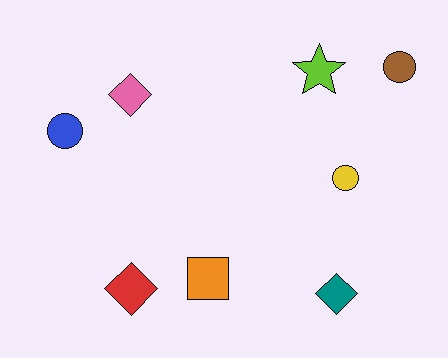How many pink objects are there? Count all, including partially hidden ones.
There is 1 pink object.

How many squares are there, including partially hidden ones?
There is 1 square.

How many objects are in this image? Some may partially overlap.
There are 8 objects.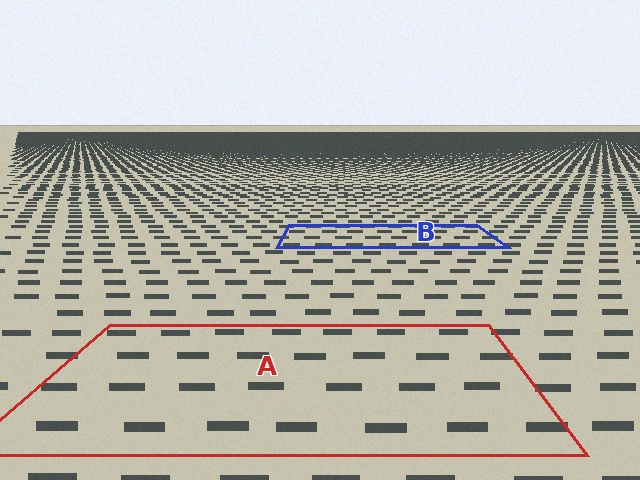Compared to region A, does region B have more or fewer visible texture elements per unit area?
Region B has more texture elements per unit area — they are packed more densely because it is farther away.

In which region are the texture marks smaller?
The texture marks are smaller in region B, because it is farther away.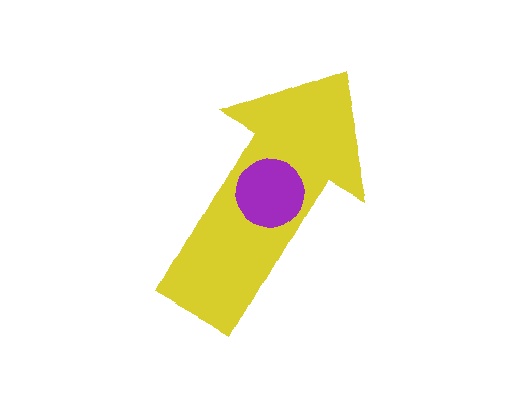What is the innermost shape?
The purple circle.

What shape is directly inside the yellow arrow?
The purple circle.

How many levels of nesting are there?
2.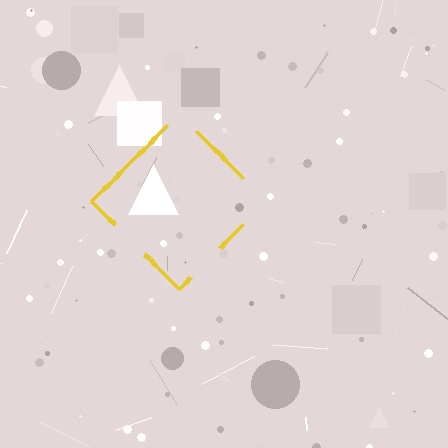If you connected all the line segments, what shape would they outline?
They would outline a diamond.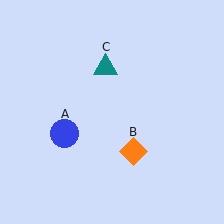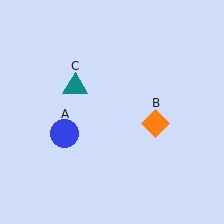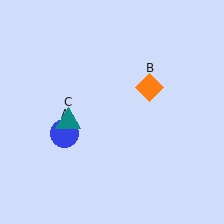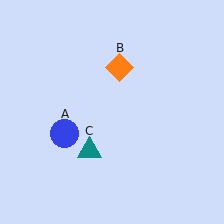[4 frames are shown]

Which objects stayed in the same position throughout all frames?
Blue circle (object A) remained stationary.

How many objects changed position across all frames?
2 objects changed position: orange diamond (object B), teal triangle (object C).